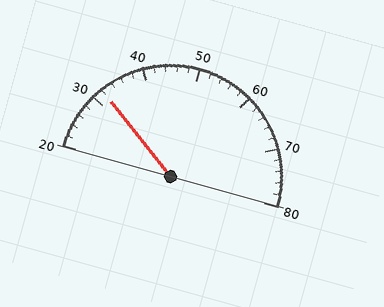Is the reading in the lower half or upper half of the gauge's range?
The reading is in the lower half of the range (20 to 80).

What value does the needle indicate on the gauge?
The needle indicates approximately 32.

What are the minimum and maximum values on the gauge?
The gauge ranges from 20 to 80.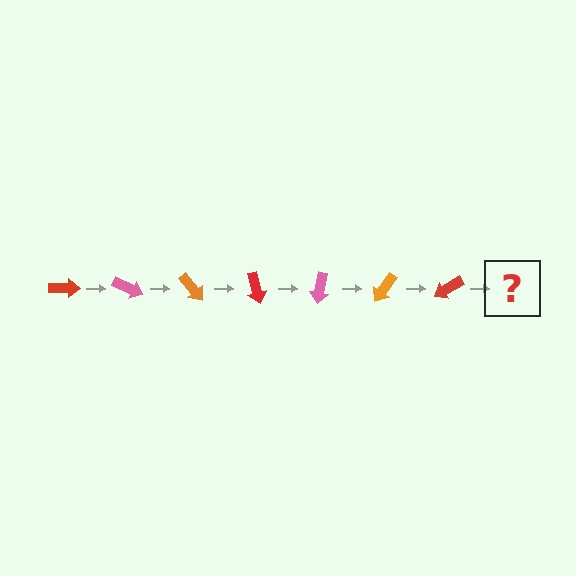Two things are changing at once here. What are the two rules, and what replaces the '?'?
The two rules are that it rotates 25 degrees each step and the color cycles through red, pink, and orange. The '?' should be a pink arrow, rotated 175 degrees from the start.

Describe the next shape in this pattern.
It should be a pink arrow, rotated 175 degrees from the start.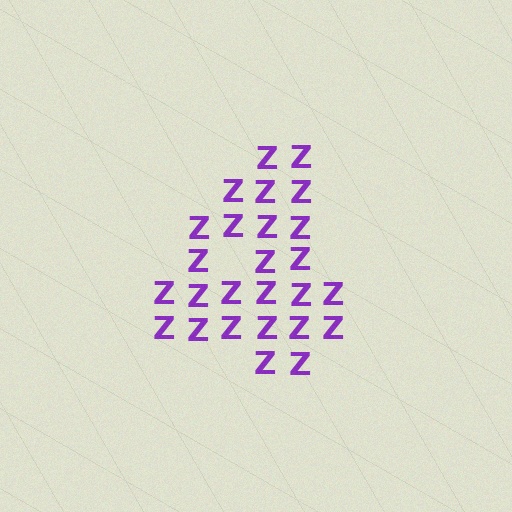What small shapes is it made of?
It is made of small letter Z's.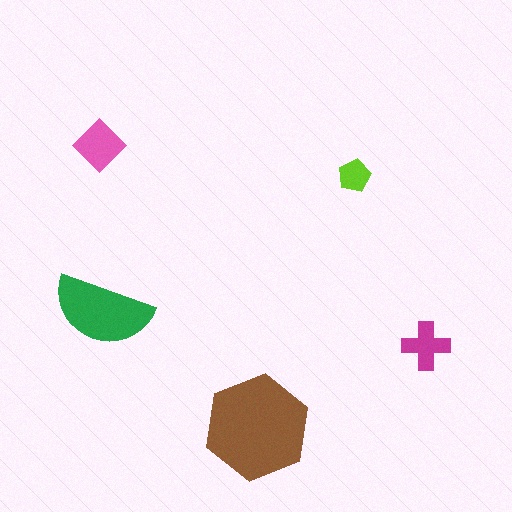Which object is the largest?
The brown hexagon.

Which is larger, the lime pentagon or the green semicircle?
The green semicircle.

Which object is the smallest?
The lime pentagon.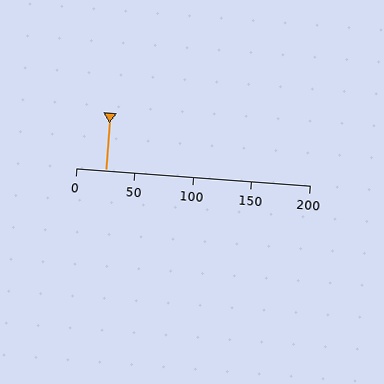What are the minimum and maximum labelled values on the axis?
The axis runs from 0 to 200.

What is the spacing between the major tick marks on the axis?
The major ticks are spaced 50 apart.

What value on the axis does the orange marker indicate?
The marker indicates approximately 25.